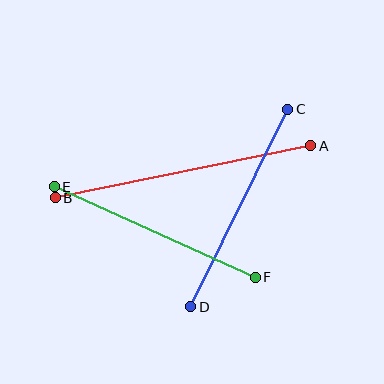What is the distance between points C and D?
The distance is approximately 220 pixels.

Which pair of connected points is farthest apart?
Points A and B are farthest apart.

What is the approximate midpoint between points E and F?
The midpoint is at approximately (155, 232) pixels.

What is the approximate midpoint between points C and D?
The midpoint is at approximately (239, 208) pixels.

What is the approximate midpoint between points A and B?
The midpoint is at approximately (183, 172) pixels.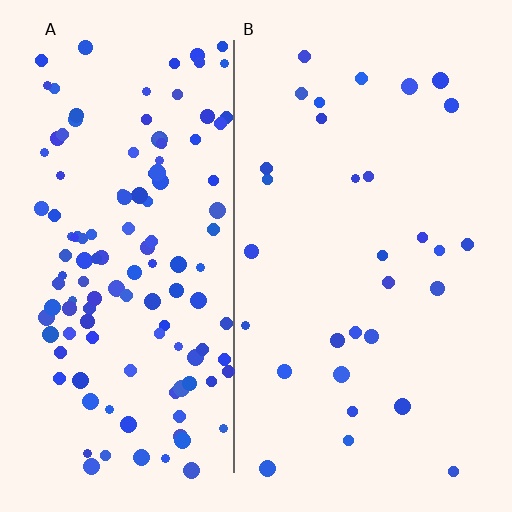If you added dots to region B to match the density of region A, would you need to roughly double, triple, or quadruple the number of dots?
Approximately quadruple.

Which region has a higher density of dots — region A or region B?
A (the left).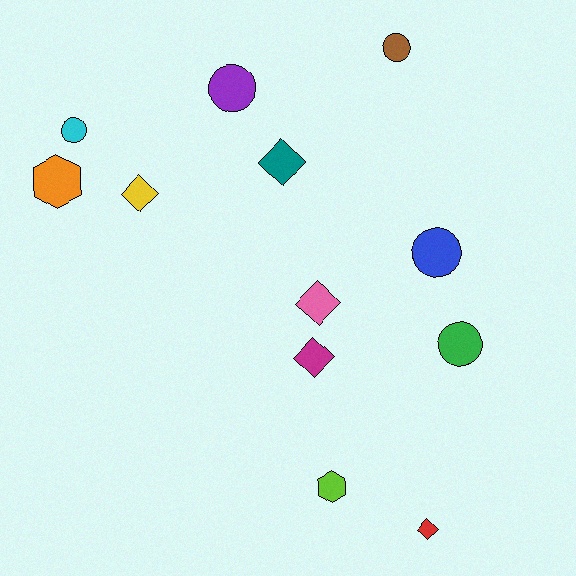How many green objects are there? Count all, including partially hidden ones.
There is 1 green object.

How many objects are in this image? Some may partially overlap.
There are 12 objects.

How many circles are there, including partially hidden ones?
There are 5 circles.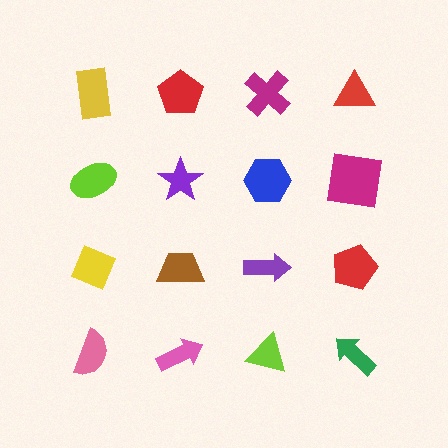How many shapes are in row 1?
4 shapes.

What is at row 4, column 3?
A lime triangle.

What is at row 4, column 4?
A green arrow.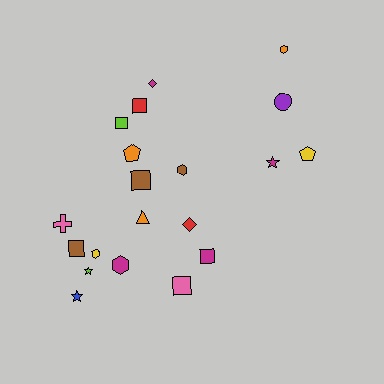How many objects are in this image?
There are 20 objects.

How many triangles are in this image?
There is 1 triangle.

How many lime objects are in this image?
There are 2 lime objects.